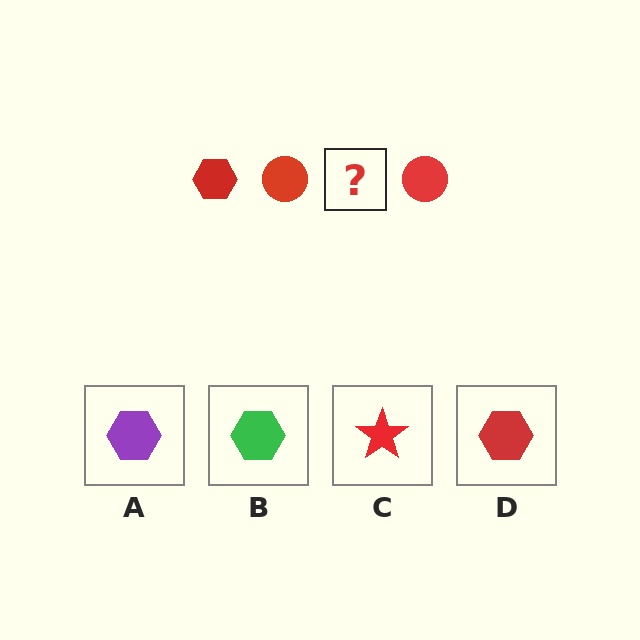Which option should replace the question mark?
Option D.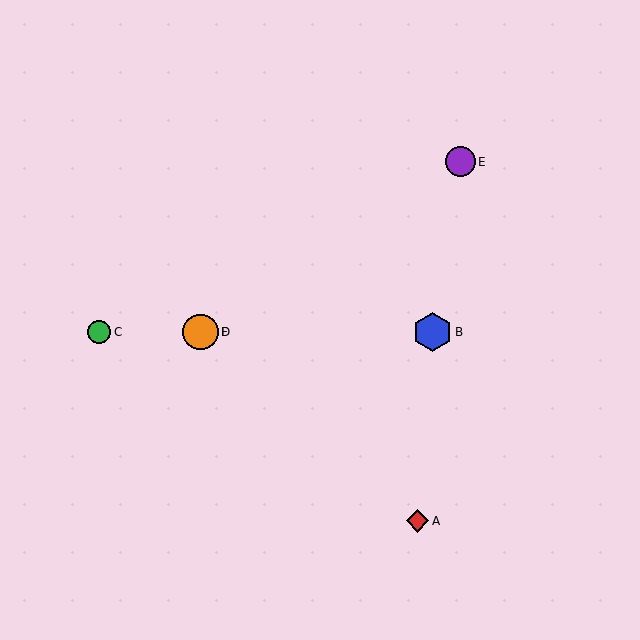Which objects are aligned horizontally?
Objects B, C, D, F are aligned horizontally.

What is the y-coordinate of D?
Object D is at y≈332.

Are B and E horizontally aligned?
No, B is at y≈332 and E is at y≈162.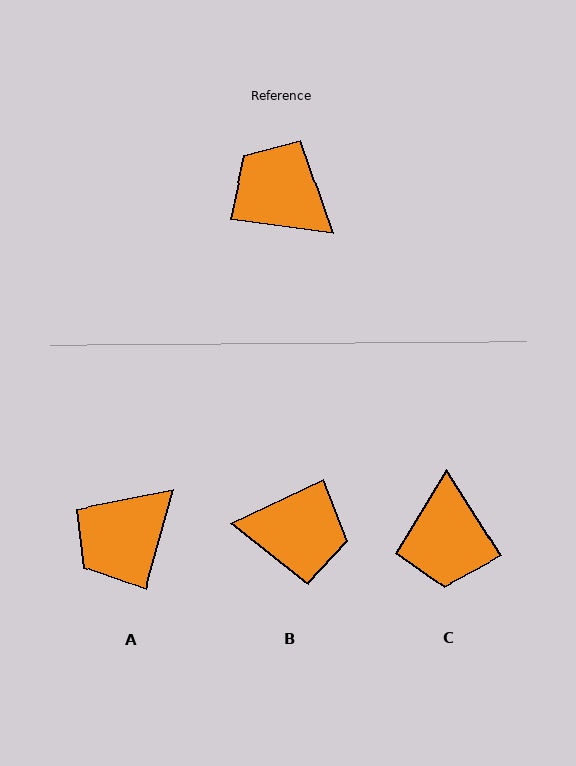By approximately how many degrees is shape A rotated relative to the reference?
Approximately 82 degrees counter-clockwise.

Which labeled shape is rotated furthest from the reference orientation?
B, about 147 degrees away.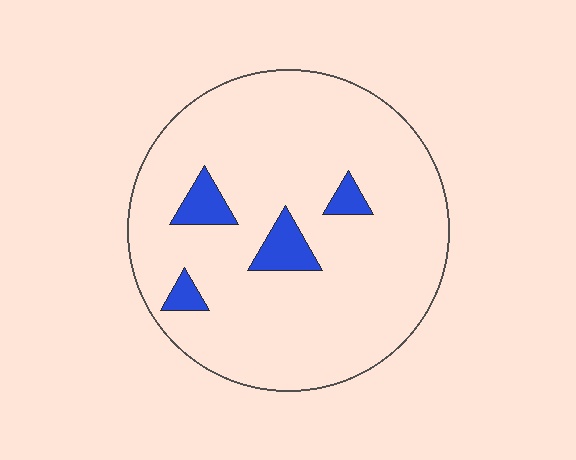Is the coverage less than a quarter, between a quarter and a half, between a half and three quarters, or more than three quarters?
Less than a quarter.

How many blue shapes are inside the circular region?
4.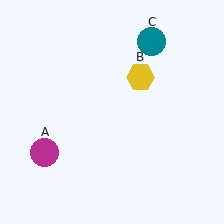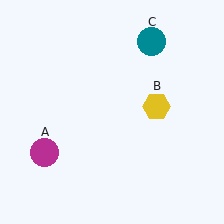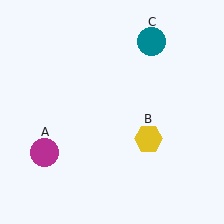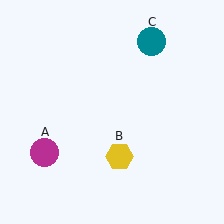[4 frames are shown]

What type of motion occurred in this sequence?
The yellow hexagon (object B) rotated clockwise around the center of the scene.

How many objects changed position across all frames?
1 object changed position: yellow hexagon (object B).